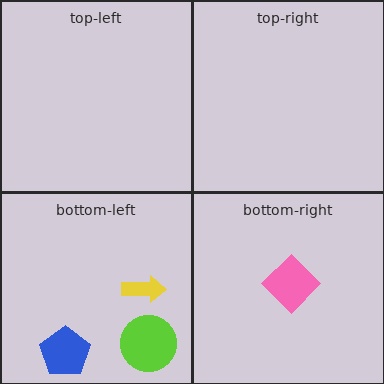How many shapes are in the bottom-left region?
3.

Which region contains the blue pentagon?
The bottom-left region.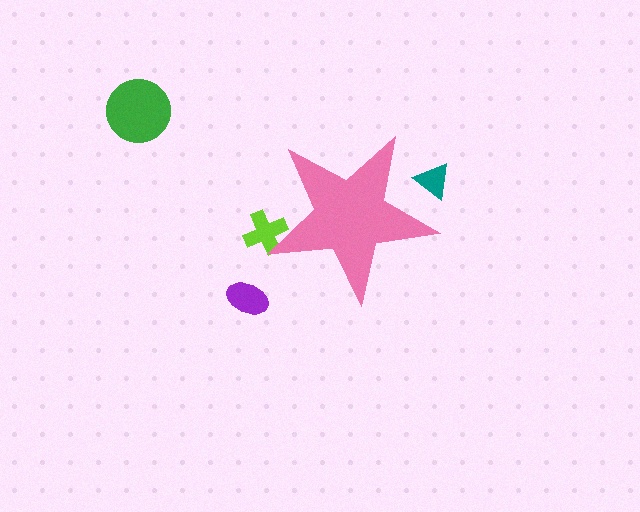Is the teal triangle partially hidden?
Yes, the teal triangle is partially hidden behind the pink star.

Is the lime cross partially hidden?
Yes, the lime cross is partially hidden behind the pink star.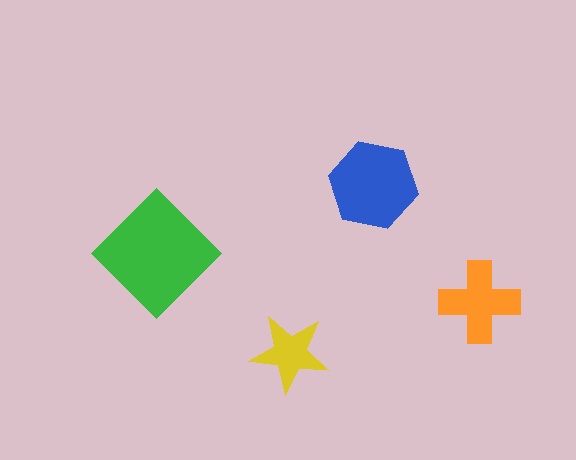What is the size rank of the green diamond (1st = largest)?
1st.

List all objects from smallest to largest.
The yellow star, the orange cross, the blue hexagon, the green diamond.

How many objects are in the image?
There are 4 objects in the image.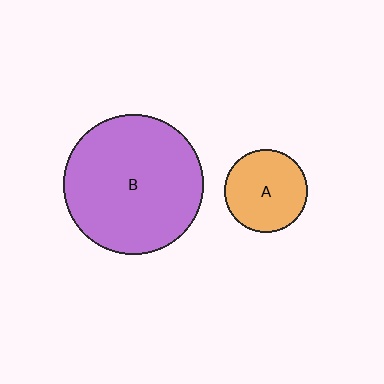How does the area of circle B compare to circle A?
Approximately 2.8 times.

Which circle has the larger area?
Circle B (purple).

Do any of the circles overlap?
No, none of the circles overlap.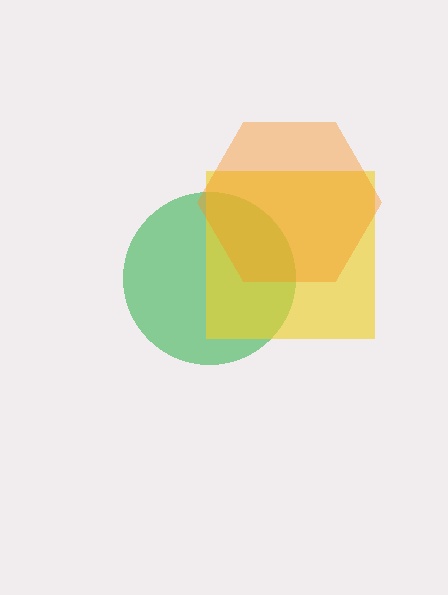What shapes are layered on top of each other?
The layered shapes are: a green circle, a yellow square, an orange hexagon.